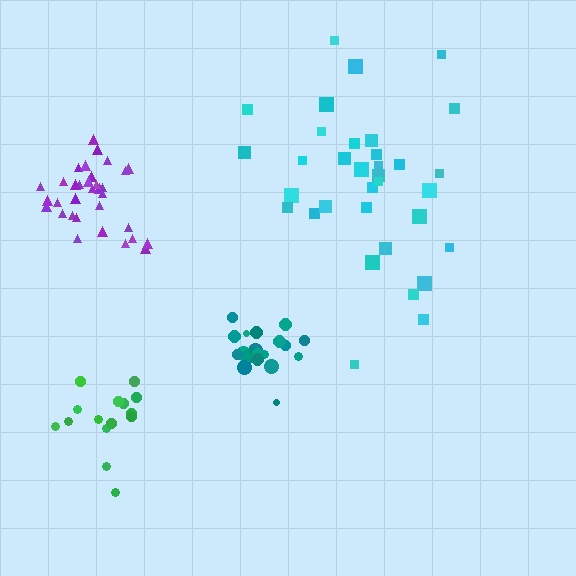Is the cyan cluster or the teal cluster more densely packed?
Teal.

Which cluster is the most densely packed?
Purple.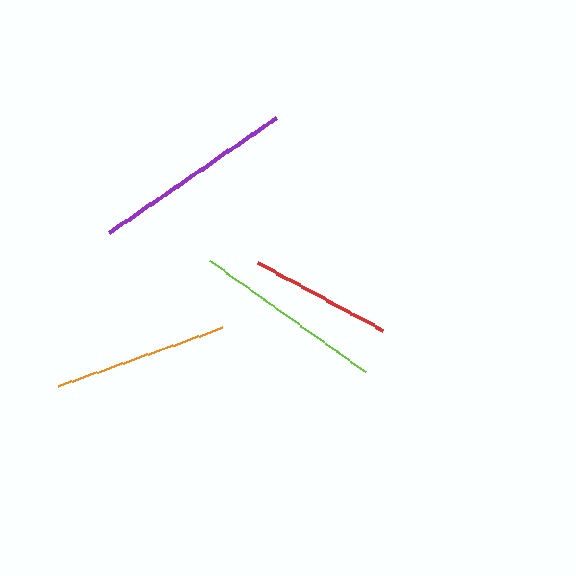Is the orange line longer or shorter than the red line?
The orange line is longer than the red line.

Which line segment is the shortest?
The red line is the shortest at approximately 144 pixels.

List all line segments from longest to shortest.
From longest to shortest: purple, lime, orange, red.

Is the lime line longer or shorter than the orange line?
The lime line is longer than the orange line.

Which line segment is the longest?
The purple line is the longest at approximately 203 pixels.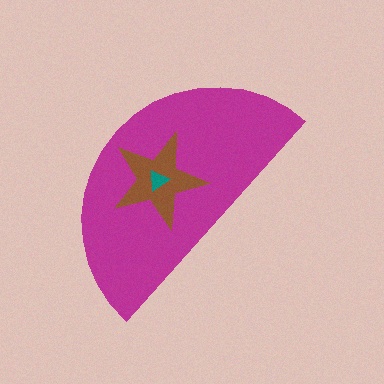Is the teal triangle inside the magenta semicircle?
Yes.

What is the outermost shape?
The magenta semicircle.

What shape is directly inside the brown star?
The teal triangle.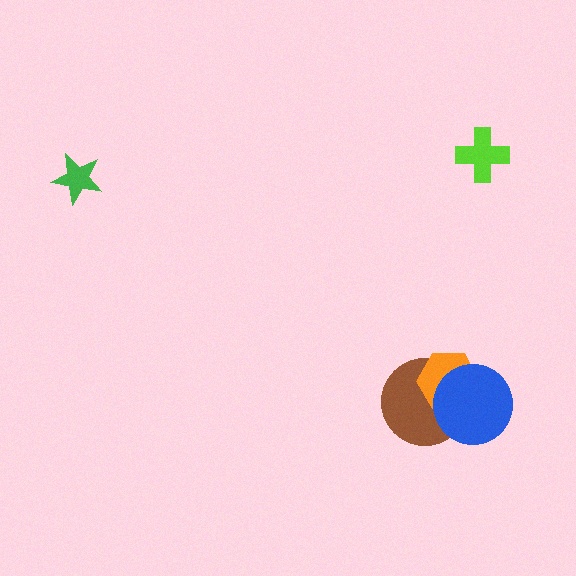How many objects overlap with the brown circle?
2 objects overlap with the brown circle.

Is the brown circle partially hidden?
Yes, it is partially covered by another shape.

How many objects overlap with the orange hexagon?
2 objects overlap with the orange hexagon.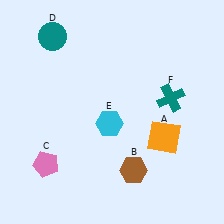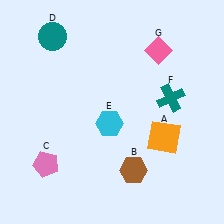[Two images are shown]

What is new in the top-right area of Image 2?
A pink diamond (G) was added in the top-right area of Image 2.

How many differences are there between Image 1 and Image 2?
There is 1 difference between the two images.